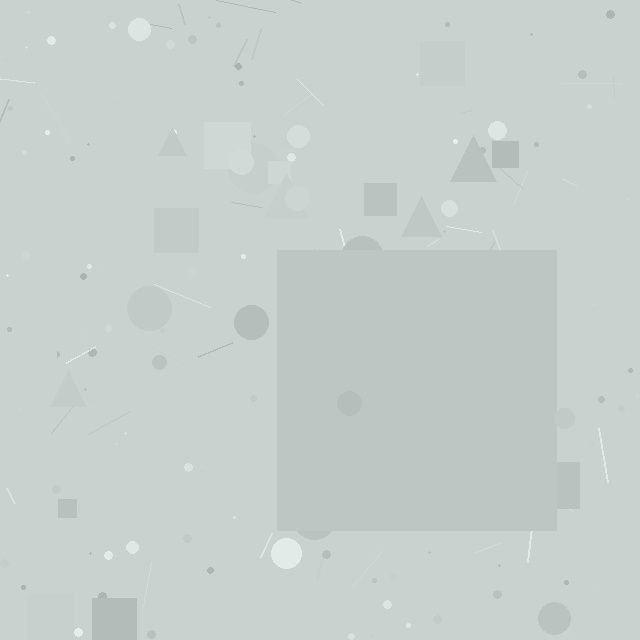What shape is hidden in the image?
A square is hidden in the image.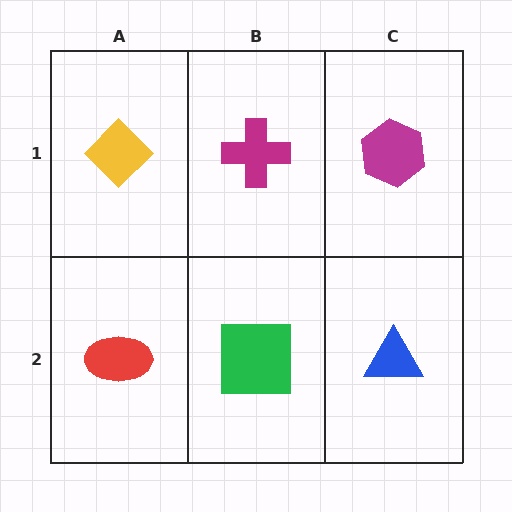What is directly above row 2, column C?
A magenta hexagon.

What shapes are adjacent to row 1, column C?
A blue triangle (row 2, column C), a magenta cross (row 1, column B).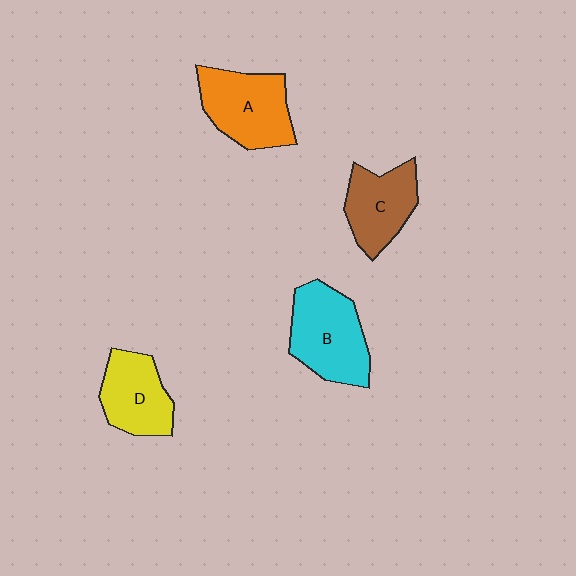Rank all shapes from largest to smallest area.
From largest to smallest: B (cyan), A (orange), D (yellow), C (brown).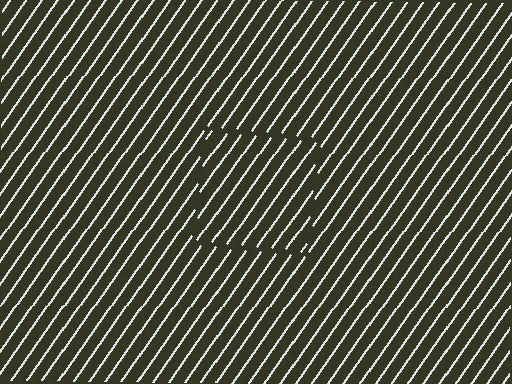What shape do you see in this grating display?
An illusory square. The interior of the shape contains the same grating, shifted by half a period — the contour is defined by the phase discontinuity where line-ends from the inner and outer gratings abut.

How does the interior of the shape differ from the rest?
The interior of the shape contains the same grating, shifted by half a period — the contour is defined by the phase discontinuity where line-ends from the inner and outer gratings abut.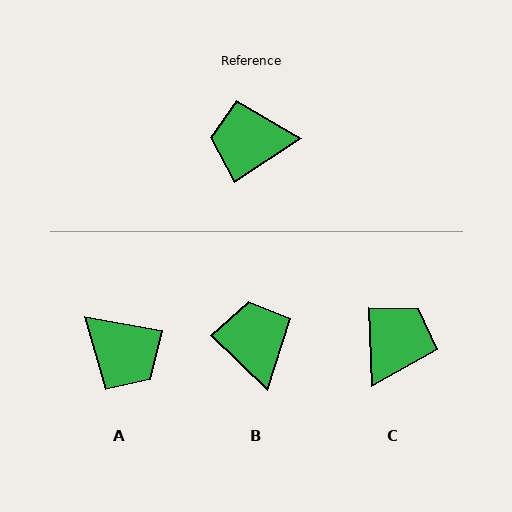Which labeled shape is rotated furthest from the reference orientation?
A, about 137 degrees away.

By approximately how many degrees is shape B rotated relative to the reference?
Approximately 77 degrees clockwise.